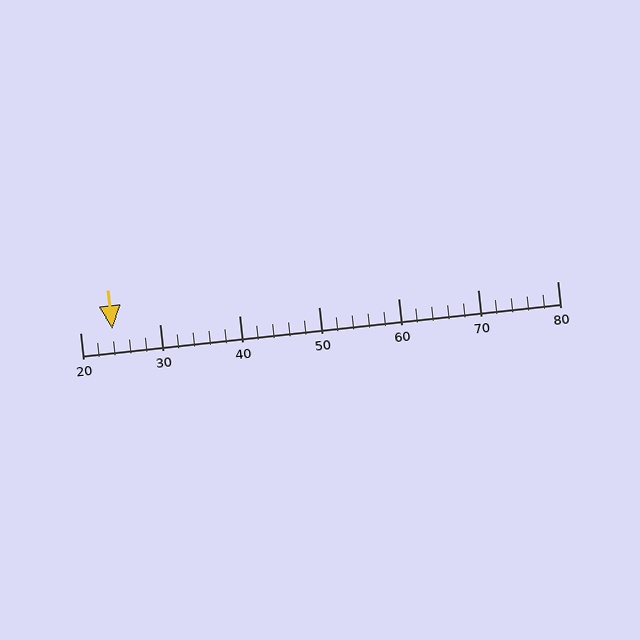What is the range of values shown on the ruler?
The ruler shows values from 20 to 80.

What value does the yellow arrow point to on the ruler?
The yellow arrow points to approximately 24.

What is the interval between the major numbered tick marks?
The major tick marks are spaced 10 units apart.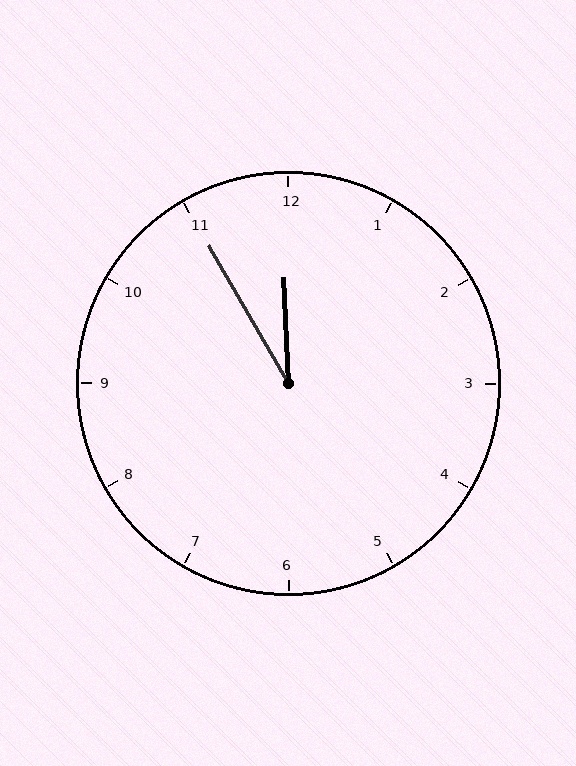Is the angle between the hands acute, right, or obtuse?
It is acute.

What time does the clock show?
11:55.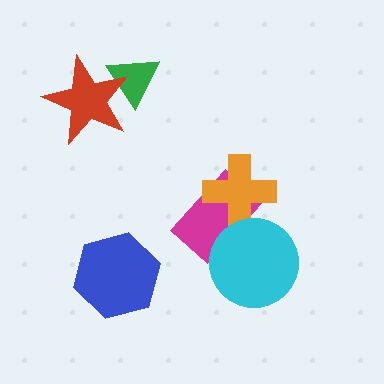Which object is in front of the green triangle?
The red star is in front of the green triangle.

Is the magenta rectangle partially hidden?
Yes, it is partially covered by another shape.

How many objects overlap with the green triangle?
1 object overlaps with the green triangle.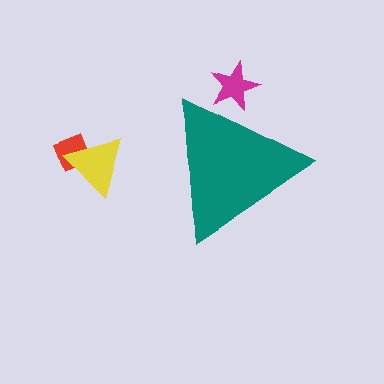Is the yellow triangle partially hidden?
No, the yellow triangle is fully visible.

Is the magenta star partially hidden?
Yes, the magenta star is partially hidden behind the teal triangle.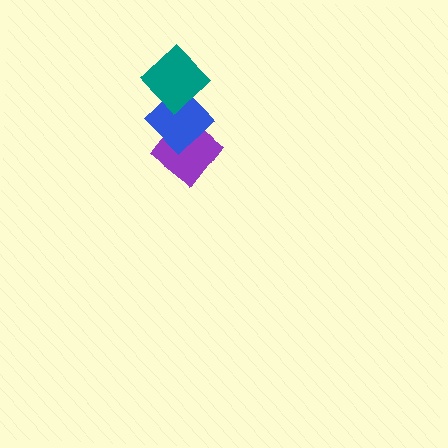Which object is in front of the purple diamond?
The blue diamond is in front of the purple diamond.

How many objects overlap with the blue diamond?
2 objects overlap with the blue diamond.